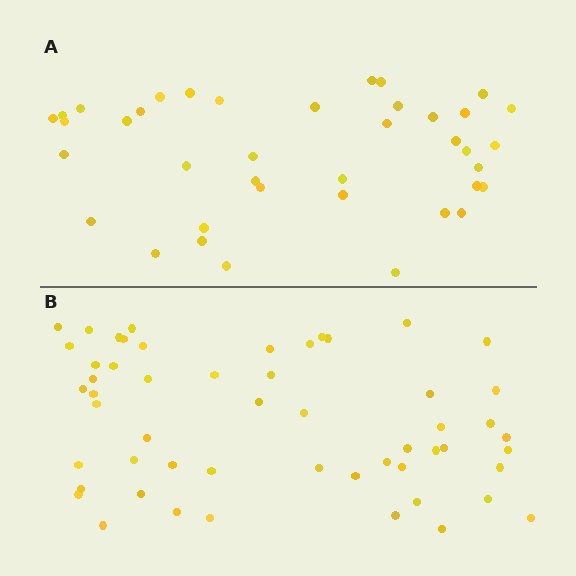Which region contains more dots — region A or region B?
Region B (the bottom region) has more dots.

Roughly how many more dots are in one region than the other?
Region B has approximately 15 more dots than region A.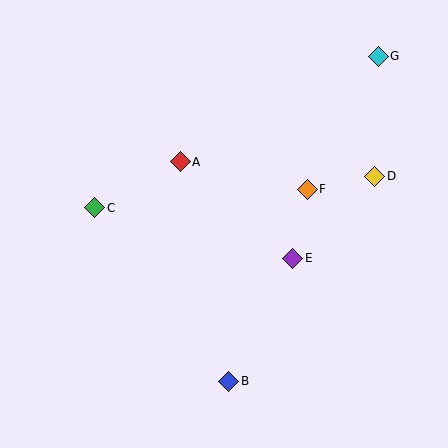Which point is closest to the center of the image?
Point A at (180, 162) is closest to the center.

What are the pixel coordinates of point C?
Point C is at (95, 208).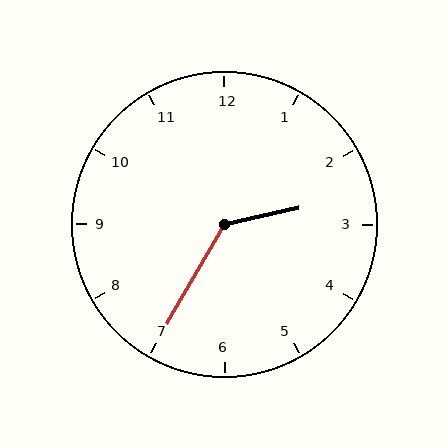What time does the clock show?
2:35.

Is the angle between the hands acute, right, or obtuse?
It is obtuse.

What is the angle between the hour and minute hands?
Approximately 132 degrees.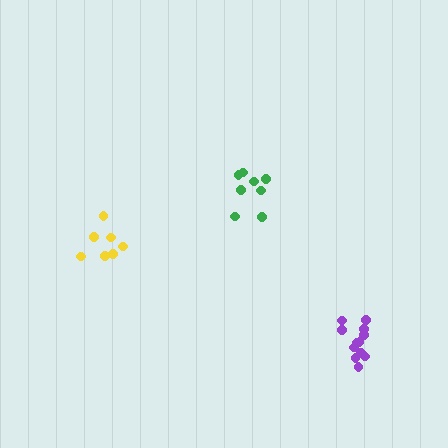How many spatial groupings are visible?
There are 3 spatial groupings.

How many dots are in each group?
Group 1: 8 dots, Group 2: 7 dots, Group 3: 12 dots (27 total).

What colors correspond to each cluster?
The clusters are colored: green, yellow, purple.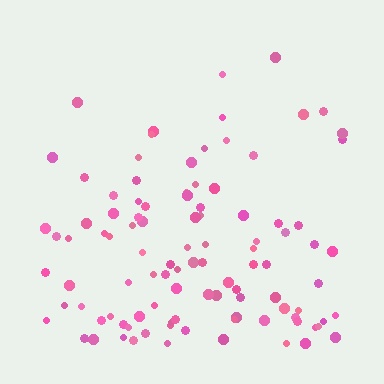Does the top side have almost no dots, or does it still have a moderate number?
Still a moderate number, just noticeably fewer than the bottom.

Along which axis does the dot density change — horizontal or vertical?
Vertical.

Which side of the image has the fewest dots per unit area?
The top.